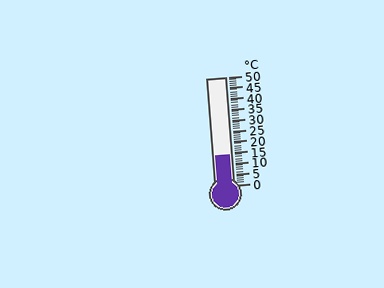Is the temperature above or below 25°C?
The temperature is below 25°C.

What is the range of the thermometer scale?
The thermometer scale ranges from 0°C to 50°C.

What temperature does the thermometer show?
The thermometer shows approximately 14°C.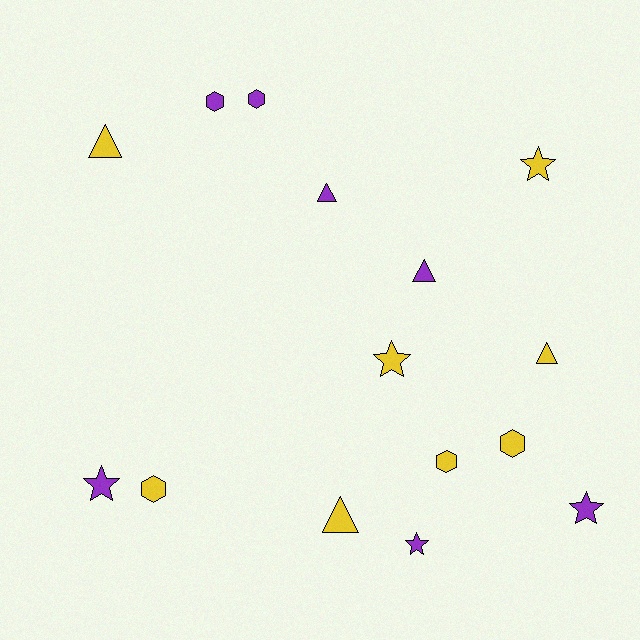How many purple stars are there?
There are 3 purple stars.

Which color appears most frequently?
Yellow, with 8 objects.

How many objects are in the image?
There are 15 objects.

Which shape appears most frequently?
Star, with 5 objects.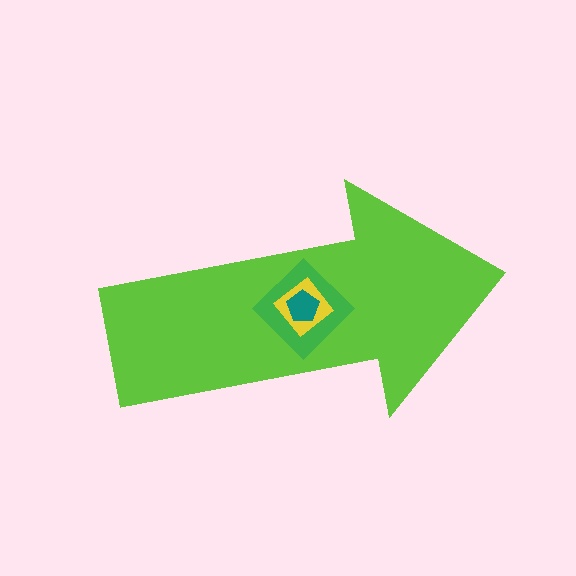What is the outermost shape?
The lime arrow.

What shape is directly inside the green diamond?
The yellow diamond.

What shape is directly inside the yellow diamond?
The teal pentagon.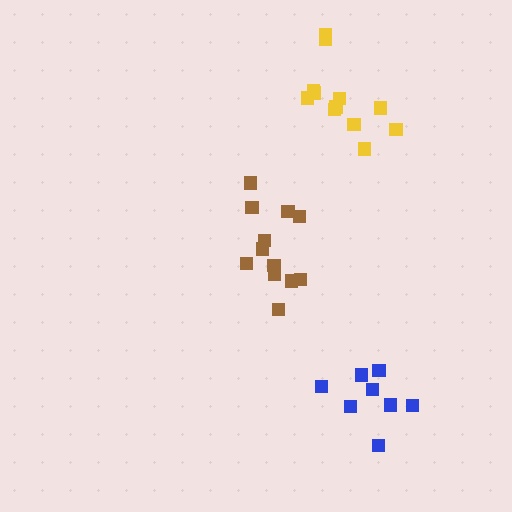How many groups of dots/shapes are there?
There are 3 groups.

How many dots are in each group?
Group 1: 12 dots, Group 2: 12 dots, Group 3: 8 dots (32 total).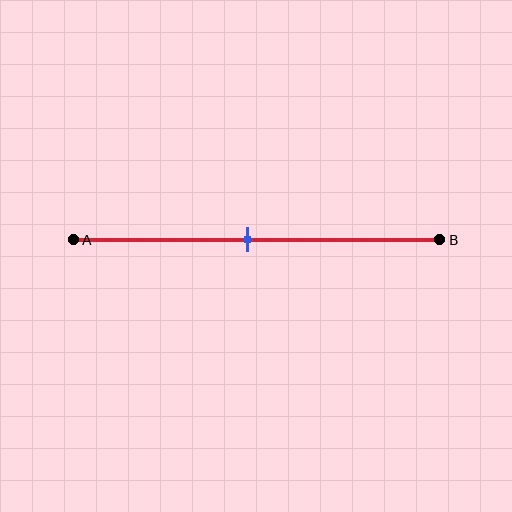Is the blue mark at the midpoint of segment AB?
Yes, the mark is approximately at the midpoint.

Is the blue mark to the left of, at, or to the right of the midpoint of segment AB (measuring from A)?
The blue mark is approximately at the midpoint of segment AB.